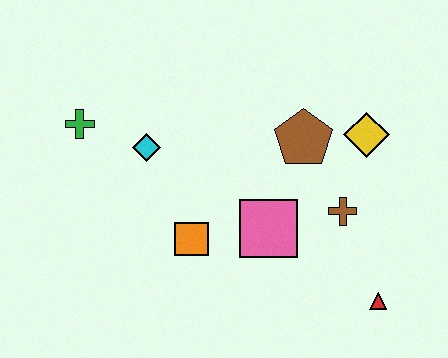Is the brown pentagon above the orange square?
Yes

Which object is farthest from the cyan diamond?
The red triangle is farthest from the cyan diamond.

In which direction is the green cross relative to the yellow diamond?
The green cross is to the left of the yellow diamond.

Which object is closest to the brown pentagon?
The yellow diamond is closest to the brown pentagon.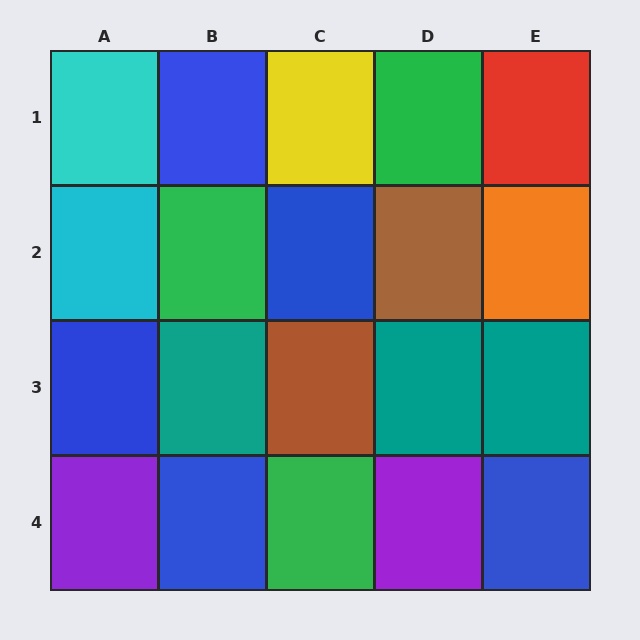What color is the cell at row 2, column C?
Blue.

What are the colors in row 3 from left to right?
Blue, teal, brown, teal, teal.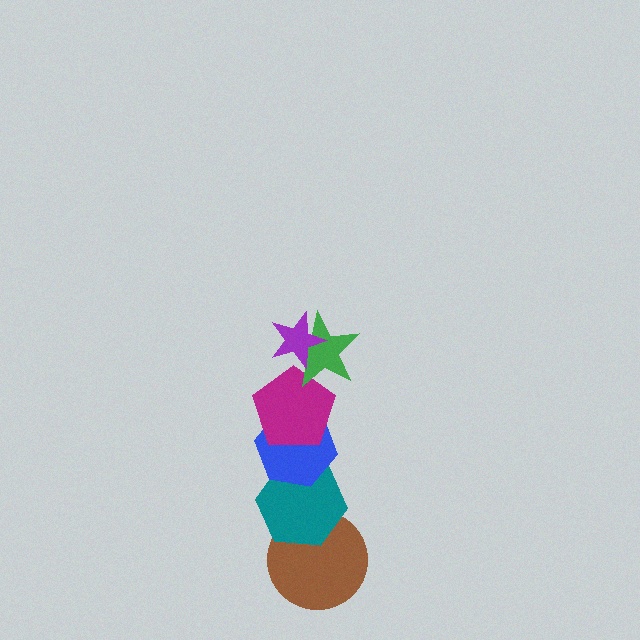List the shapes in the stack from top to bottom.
From top to bottom: the purple star, the green star, the magenta pentagon, the blue hexagon, the teal hexagon, the brown circle.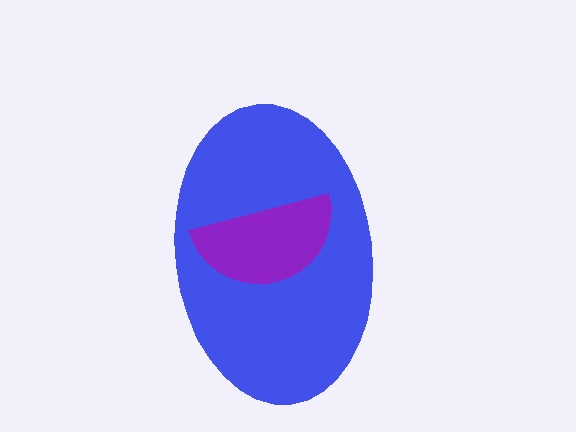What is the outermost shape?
The blue ellipse.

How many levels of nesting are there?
2.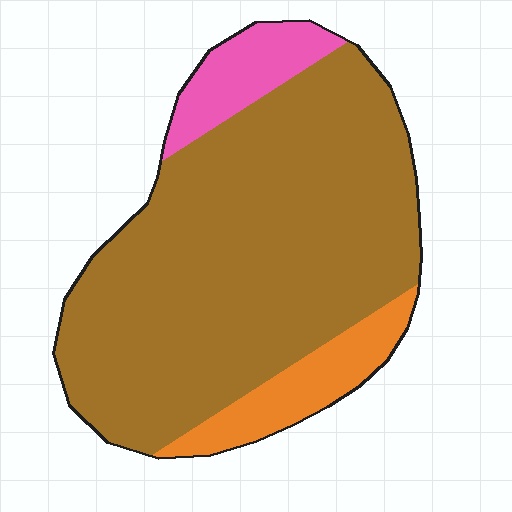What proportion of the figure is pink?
Pink covers around 10% of the figure.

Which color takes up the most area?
Brown, at roughly 80%.